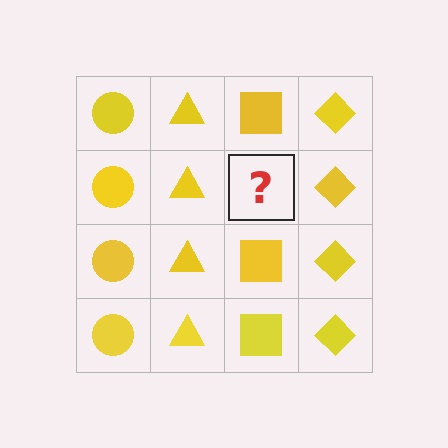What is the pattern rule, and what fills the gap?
The rule is that each column has a consistent shape. The gap should be filled with a yellow square.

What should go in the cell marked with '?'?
The missing cell should contain a yellow square.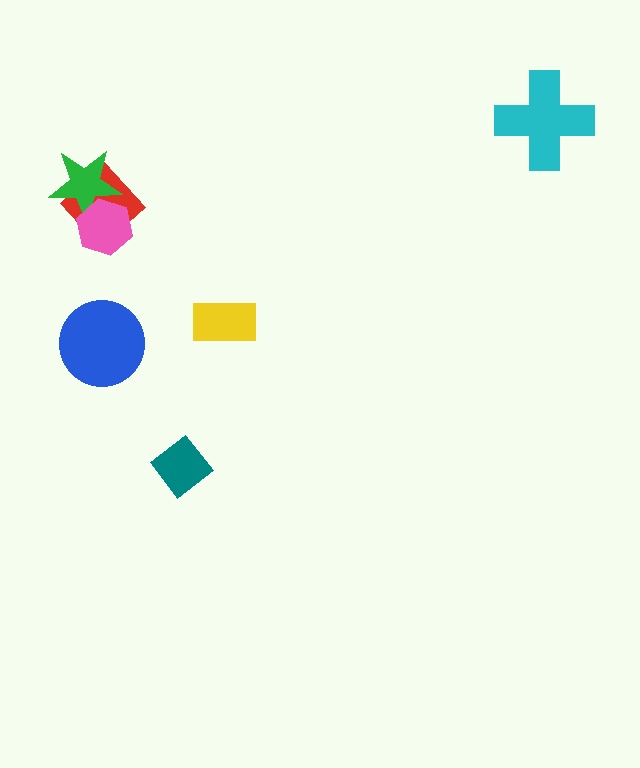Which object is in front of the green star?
The pink hexagon is in front of the green star.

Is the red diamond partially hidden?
Yes, it is partially covered by another shape.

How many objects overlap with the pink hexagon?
2 objects overlap with the pink hexagon.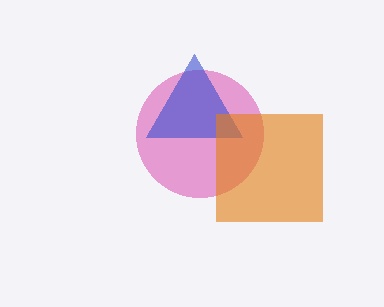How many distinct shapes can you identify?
There are 3 distinct shapes: a magenta circle, a blue triangle, an orange square.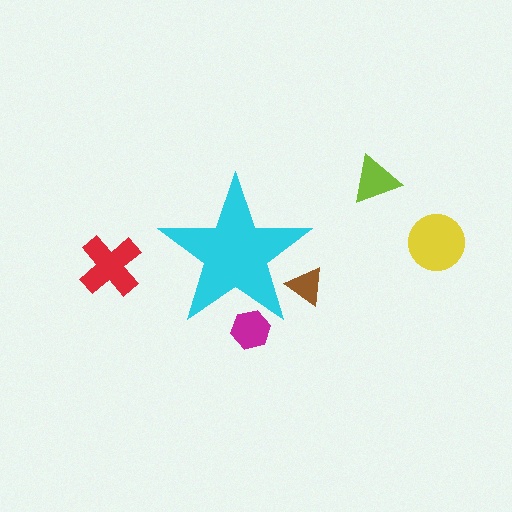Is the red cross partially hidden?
No, the red cross is fully visible.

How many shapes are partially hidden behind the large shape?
2 shapes are partially hidden.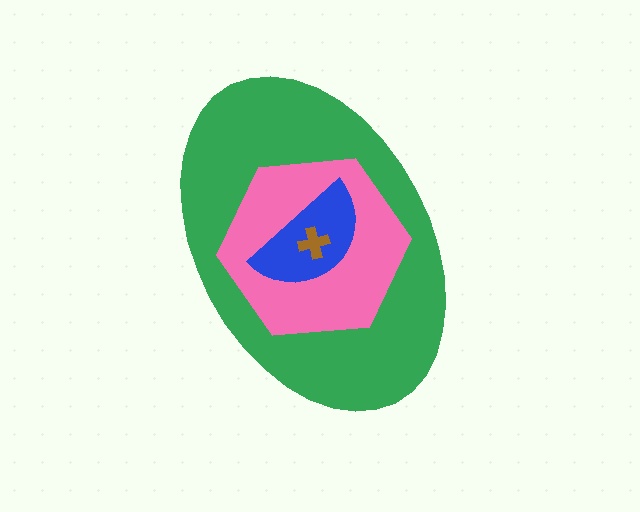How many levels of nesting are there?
4.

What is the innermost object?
The brown cross.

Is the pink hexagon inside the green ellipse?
Yes.